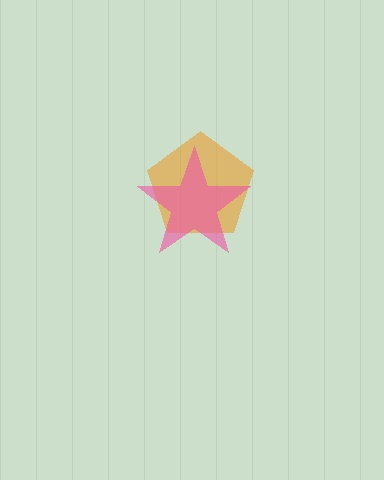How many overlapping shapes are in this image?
There are 2 overlapping shapes in the image.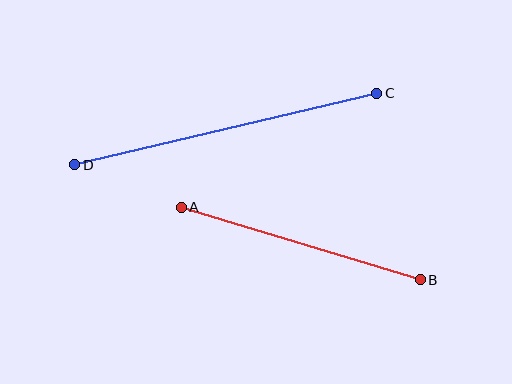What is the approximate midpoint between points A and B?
The midpoint is at approximately (301, 244) pixels.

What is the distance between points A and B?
The distance is approximately 250 pixels.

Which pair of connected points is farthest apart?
Points C and D are farthest apart.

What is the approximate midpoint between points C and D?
The midpoint is at approximately (226, 129) pixels.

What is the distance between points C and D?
The distance is approximately 311 pixels.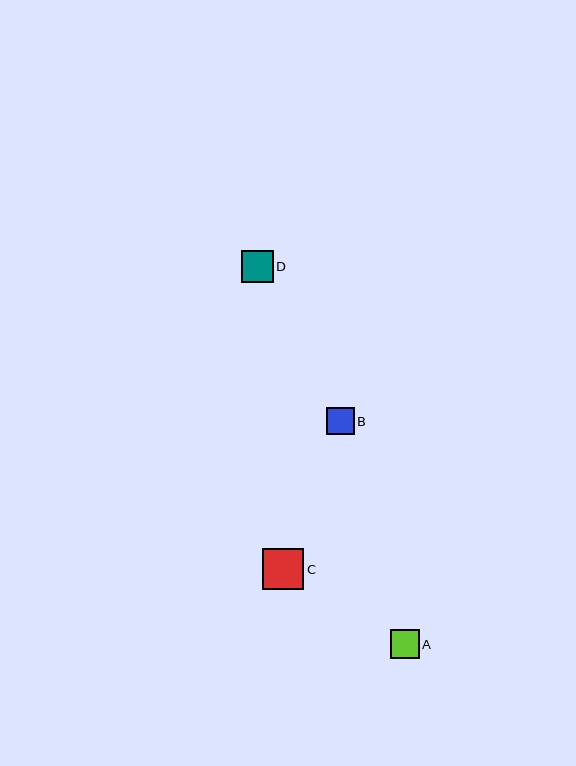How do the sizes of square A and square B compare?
Square A and square B are approximately the same size.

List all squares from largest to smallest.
From largest to smallest: C, D, A, B.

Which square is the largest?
Square C is the largest with a size of approximately 41 pixels.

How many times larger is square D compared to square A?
Square D is approximately 1.1 times the size of square A.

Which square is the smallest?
Square B is the smallest with a size of approximately 27 pixels.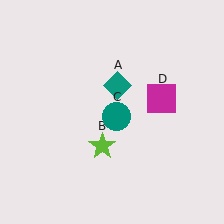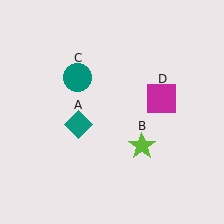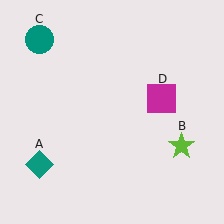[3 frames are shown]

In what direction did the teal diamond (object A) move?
The teal diamond (object A) moved down and to the left.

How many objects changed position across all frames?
3 objects changed position: teal diamond (object A), lime star (object B), teal circle (object C).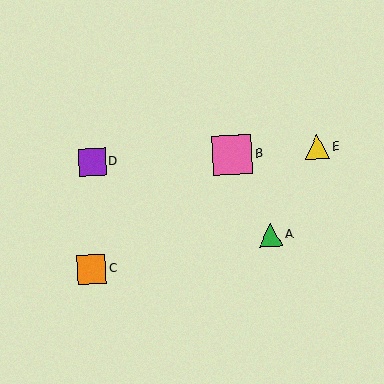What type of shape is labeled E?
Shape E is a yellow triangle.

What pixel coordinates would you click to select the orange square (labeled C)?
Click at (91, 269) to select the orange square C.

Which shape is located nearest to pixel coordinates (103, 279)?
The orange square (labeled C) at (91, 269) is nearest to that location.